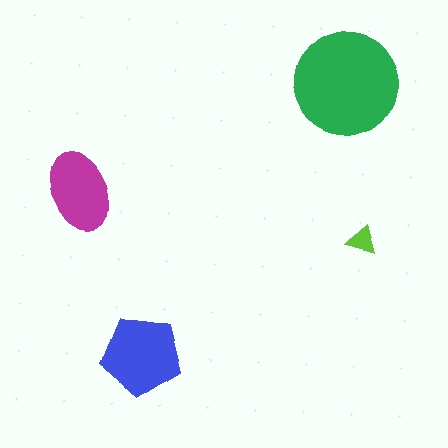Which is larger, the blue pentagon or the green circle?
The green circle.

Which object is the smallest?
The lime triangle.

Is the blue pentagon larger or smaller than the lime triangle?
Larger.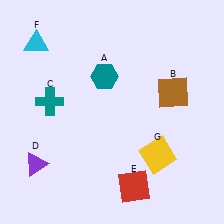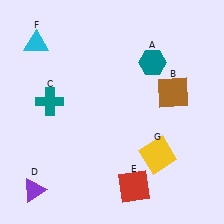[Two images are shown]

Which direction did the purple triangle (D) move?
The purple triangle (D) moved down.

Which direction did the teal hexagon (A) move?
The teal hexagon (A) moved right.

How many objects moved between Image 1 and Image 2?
2 objects moved between the two images.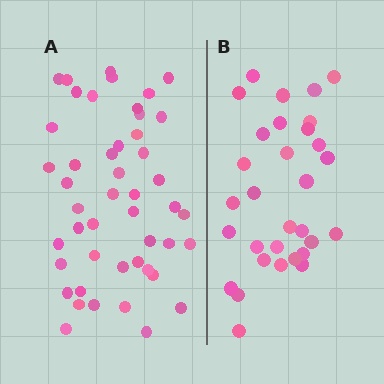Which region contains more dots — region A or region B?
Region A (the left region) has more dots.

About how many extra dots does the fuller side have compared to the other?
Region A has approximately 15 more dots than region B.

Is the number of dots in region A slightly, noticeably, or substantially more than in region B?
Region A has substantially more. The ratio is roughly 1.5 to 1.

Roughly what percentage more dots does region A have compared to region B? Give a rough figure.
About 50% more.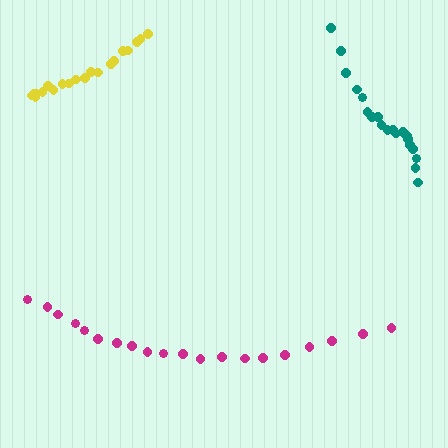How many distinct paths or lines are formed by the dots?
There are 3 distinct paths.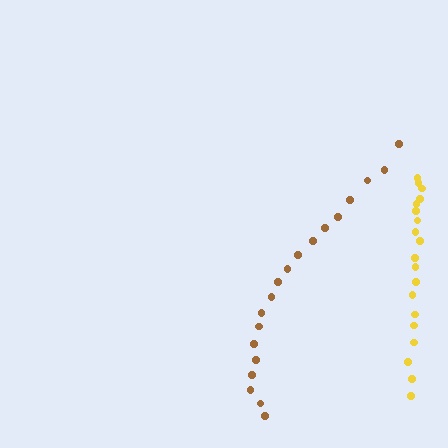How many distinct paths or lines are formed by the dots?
There are 2 distinct paths.